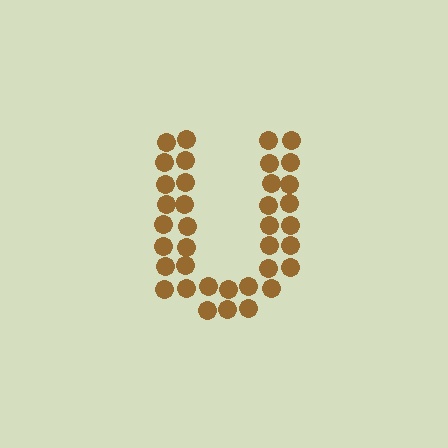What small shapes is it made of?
It is made of small circles.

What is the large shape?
The large shape is the letter U.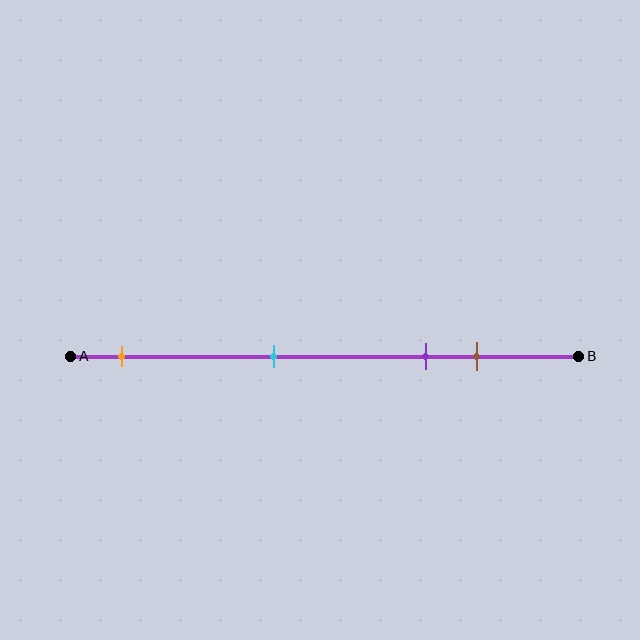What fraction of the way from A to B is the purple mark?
The purple mark is approximately 70% (0.7) of the way from A to B.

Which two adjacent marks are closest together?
The purple and brown marks are the closest adjacent pair.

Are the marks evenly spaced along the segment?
No, the marks are not evenly spaced.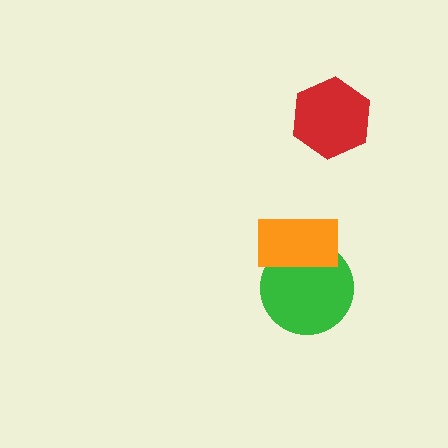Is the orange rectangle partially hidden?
No, no other shape covers it.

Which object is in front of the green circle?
The orange rectangle is in front of the green circle.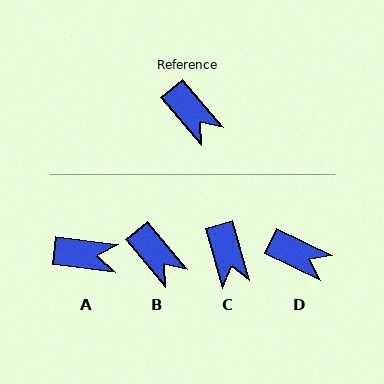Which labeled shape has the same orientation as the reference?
B.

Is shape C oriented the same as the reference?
No, it is off by about 24 degrees.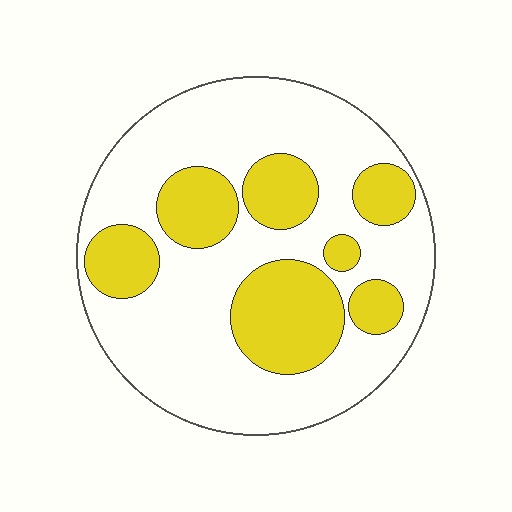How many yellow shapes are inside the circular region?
7.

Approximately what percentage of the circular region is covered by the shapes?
Approximately 30%.